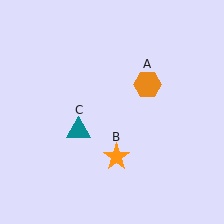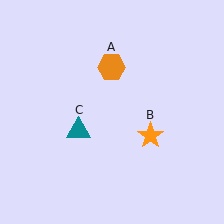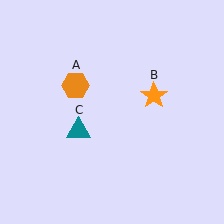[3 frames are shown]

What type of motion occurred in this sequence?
The orange hexagon (object A), orange star (object B) rotated counterclockwise around the center of the scene.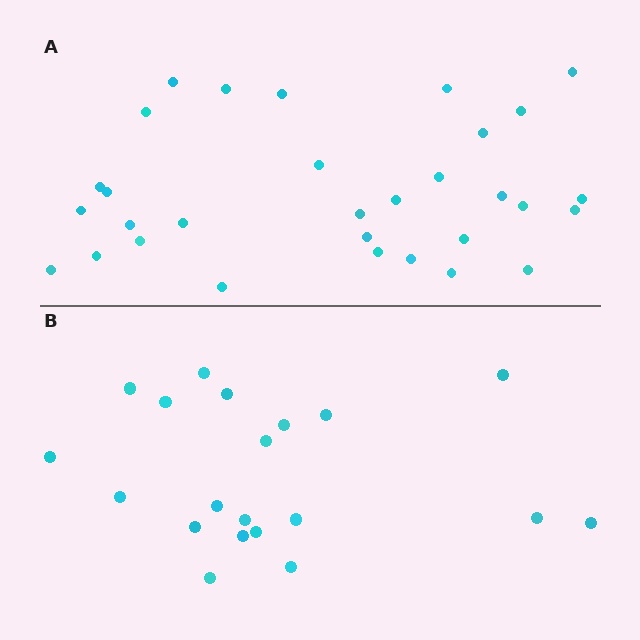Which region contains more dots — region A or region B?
Region A (the top region) has more dots.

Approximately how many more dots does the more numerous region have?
Region A has roughly 12 or so more dots than region B.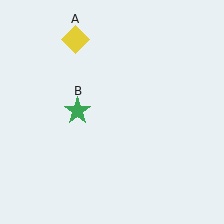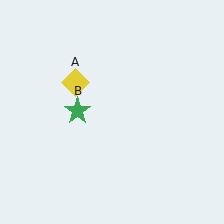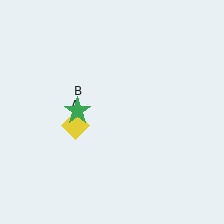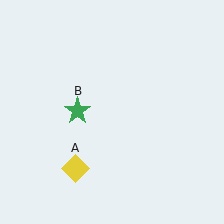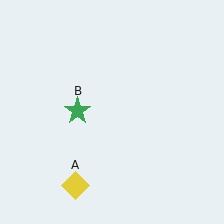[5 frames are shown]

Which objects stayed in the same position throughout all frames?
Green star (object B) remained stationary.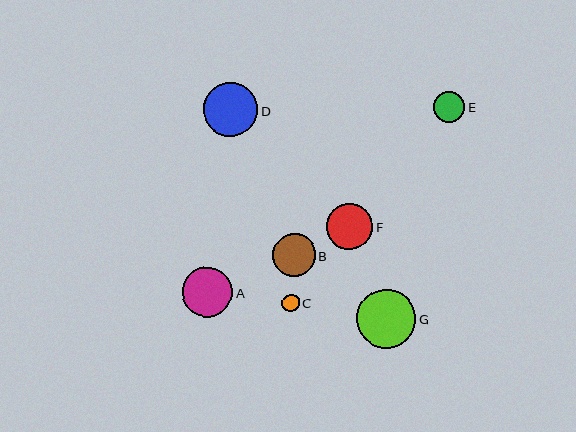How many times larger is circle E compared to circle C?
Circle E is approximately 1.8 times the size of circle C.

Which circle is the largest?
Circle G is the largest with a size of approximately 59 pixels.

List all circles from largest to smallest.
From largest to smallest: G, D, A, F, B, E, C.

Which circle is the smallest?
Circle C is the smallest with a size of approximately 17 pixels.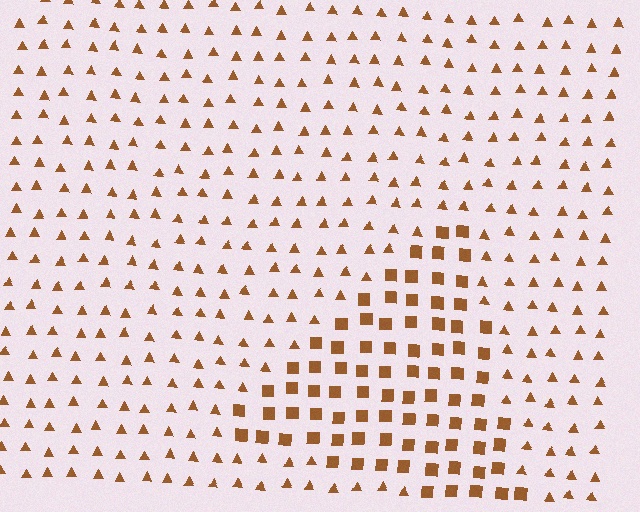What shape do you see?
I see a triangle.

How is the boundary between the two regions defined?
The boundary is defined by a change in element shape: squares inside vs. triangles outside. All elements share the same color and spacing.